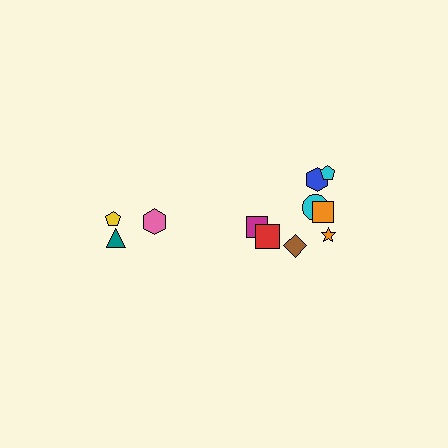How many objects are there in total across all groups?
There are 11 objects.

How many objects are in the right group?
There are 8 objects.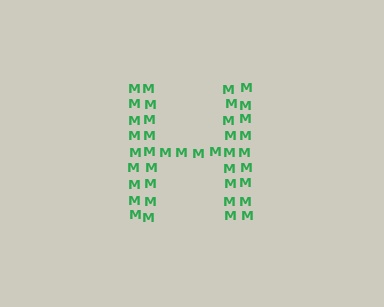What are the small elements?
The small elements are letter M's.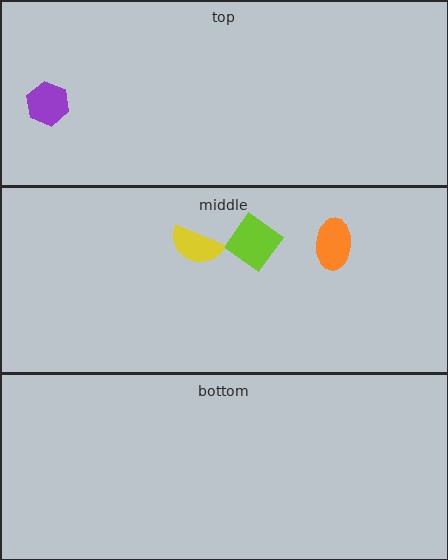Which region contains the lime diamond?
The middle region.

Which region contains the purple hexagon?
The top region.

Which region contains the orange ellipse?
The middle region.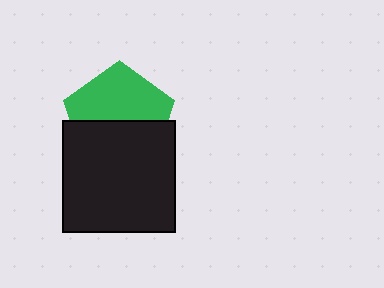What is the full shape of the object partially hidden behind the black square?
The partially hidden object is a green pentagon.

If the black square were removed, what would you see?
You would see the complete green pentagon.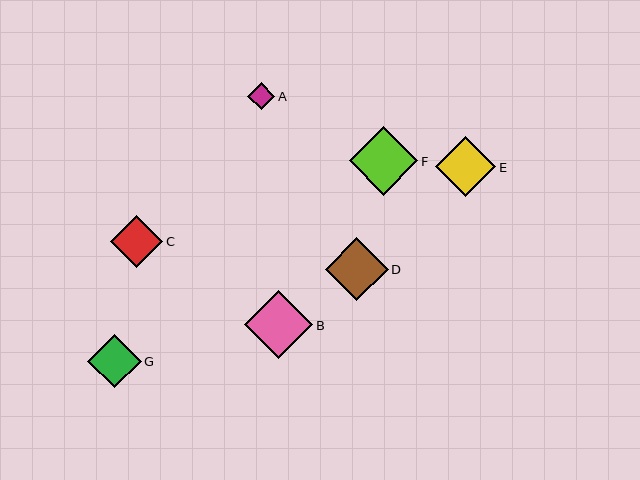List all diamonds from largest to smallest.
From largest to smallest: F, B, D, E, G, C, A.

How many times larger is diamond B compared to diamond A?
Diamond B is approximately 2.5 times the size of diamond A.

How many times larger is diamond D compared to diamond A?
Diamond D is approximately 2.3 times the size of diamond A.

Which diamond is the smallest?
Diamond A is the smallest with a size of approximately 28 pixels.